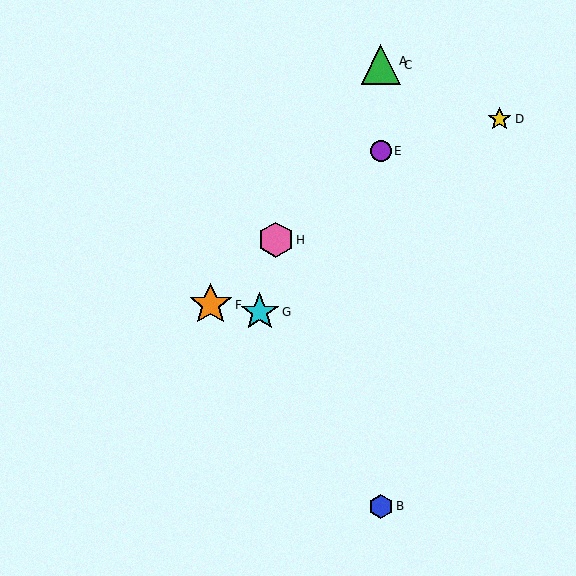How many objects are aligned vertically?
4 objects (A, B, C, E) are aligned vertically.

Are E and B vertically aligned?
Yes, both are at x≈381.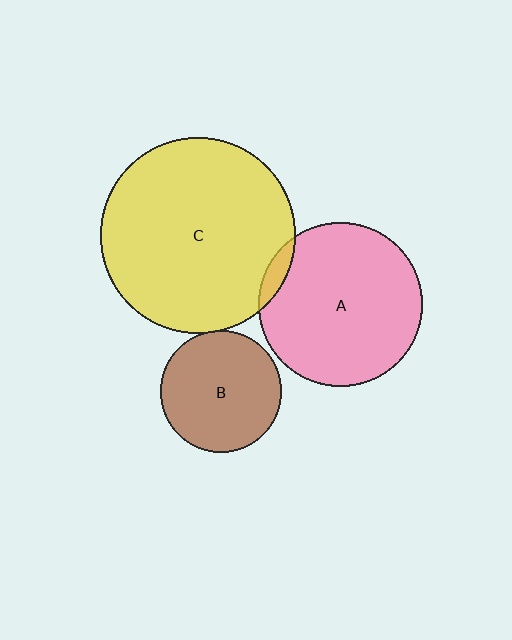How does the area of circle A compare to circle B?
Approximately 1.8 times.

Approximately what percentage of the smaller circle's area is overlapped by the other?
Approximately 5%.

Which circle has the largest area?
Circle C (yellow).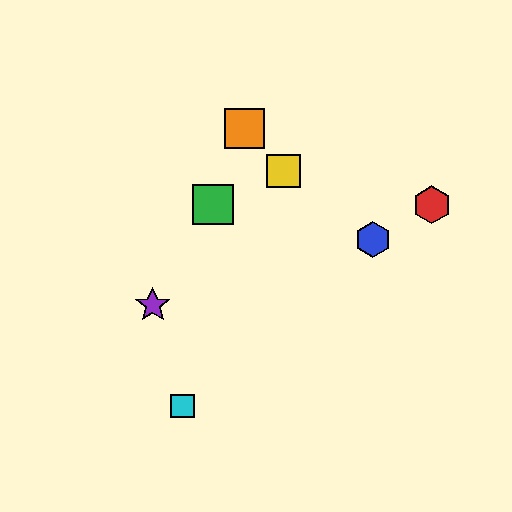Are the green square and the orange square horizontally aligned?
No, the green square is at y≈205 and the orange square is at y≈128.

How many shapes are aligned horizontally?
2 shapes (the red hexagon, the green square) are aligned horizontally.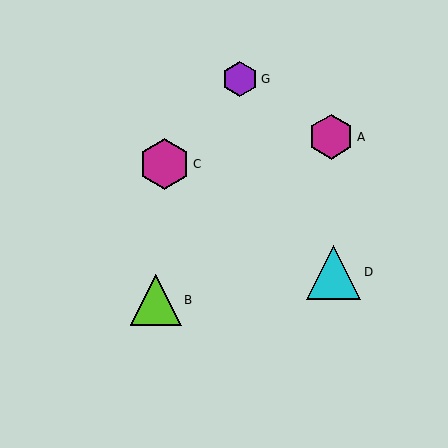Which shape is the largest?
The cyan triangle (labeled D) is the largest.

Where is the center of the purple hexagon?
The center of the purple hexagon is at (240, 79).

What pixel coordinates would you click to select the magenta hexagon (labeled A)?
Click at (331, 137) to select the magenta hexagon A.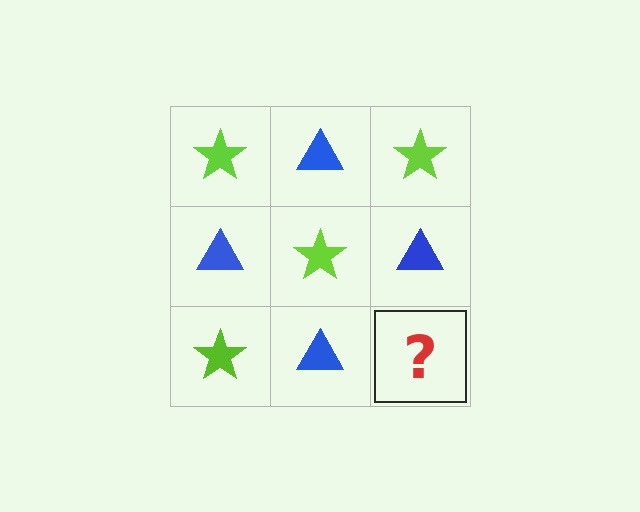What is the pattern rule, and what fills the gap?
The rule is that it alternates lime star and blue triangle in a checkerboard pattern. The gap should be filled with a lime star.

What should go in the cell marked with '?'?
The missing cell should contain a lime star.